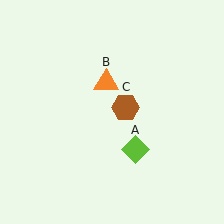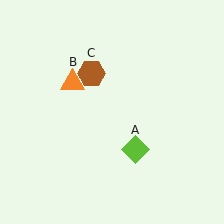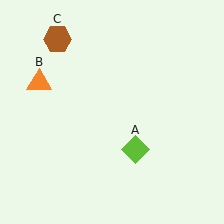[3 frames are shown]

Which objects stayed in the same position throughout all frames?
Lime diamond (object A) remained stationary.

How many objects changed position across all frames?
2 objects changed position: orange triangle (object B), brown hexagon (object C).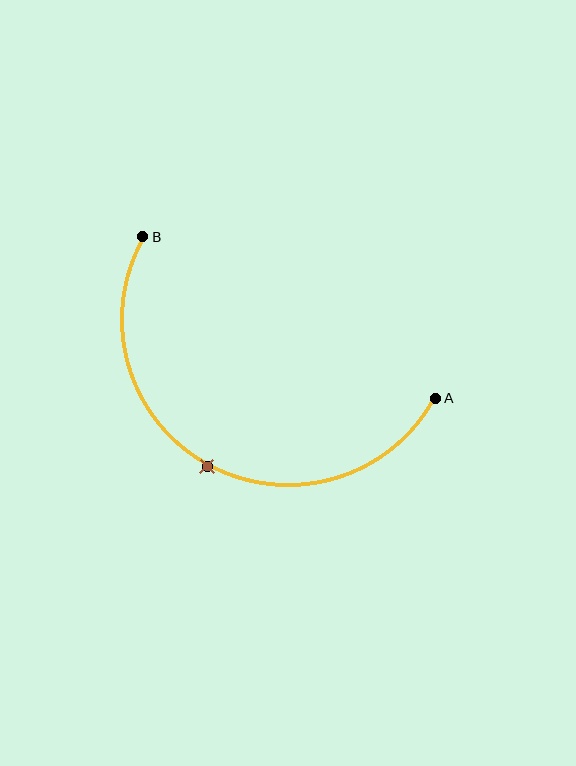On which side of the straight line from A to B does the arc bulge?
The arc bulges below the straight line connecting A and B.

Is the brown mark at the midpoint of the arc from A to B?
Yes. The brown mark lies on the arc at equal arc-length from both A and B — it is the arc midpoint.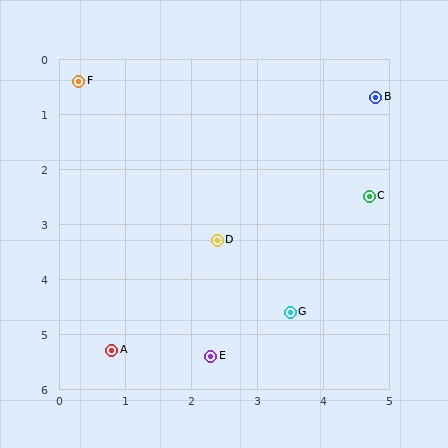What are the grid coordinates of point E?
Point E is at approximately (2.3, 5.4).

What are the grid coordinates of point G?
Point G is at approximately (3.5, 4.6).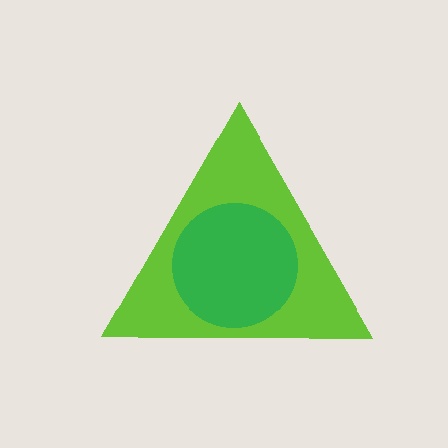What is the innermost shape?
The green circle.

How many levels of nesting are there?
2.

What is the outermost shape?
The lime triangle.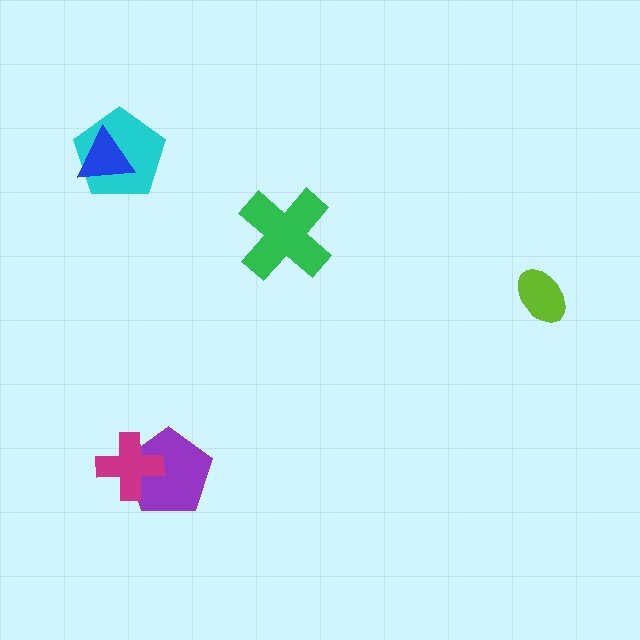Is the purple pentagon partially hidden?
Yes, it is partially covered by another shape.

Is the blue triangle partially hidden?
No, no other shape covers it.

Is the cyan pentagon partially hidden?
Yes, it is partially covered by another shape.